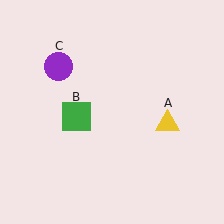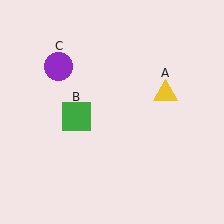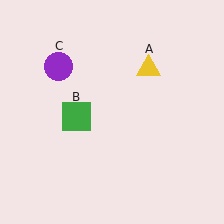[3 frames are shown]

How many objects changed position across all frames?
1 object changed position: yellow triangle (object A).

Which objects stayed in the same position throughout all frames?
Green square (object B) and purple circle (object C) remained stationary.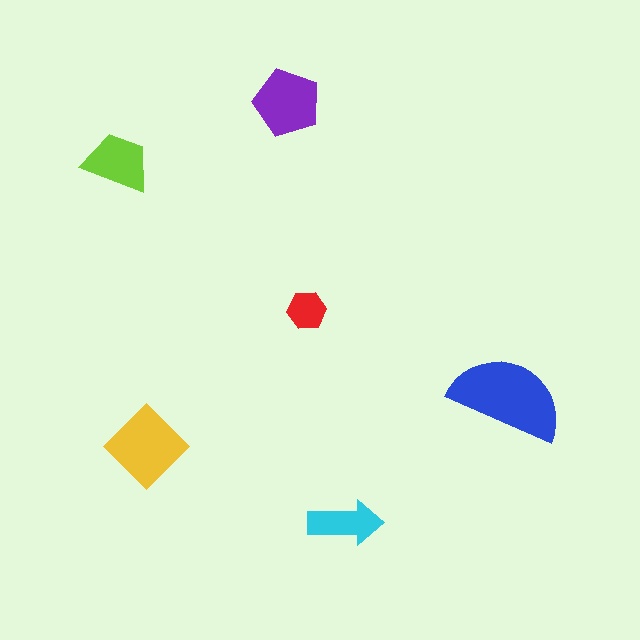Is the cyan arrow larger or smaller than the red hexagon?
Larger.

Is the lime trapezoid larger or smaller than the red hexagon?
Larger.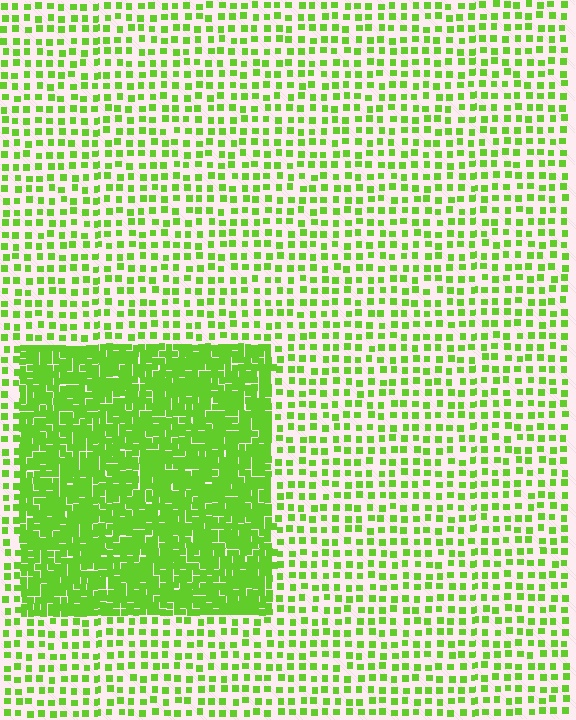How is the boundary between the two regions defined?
The boundary is defined by a change in element density (approximately 3.0x ratio). All elements are the same color, size, and shape.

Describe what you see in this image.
The image contains small lime elements arranged at two different densities. A rectangle-shaped region is visible where the elements are more densely packed than the surrounding area.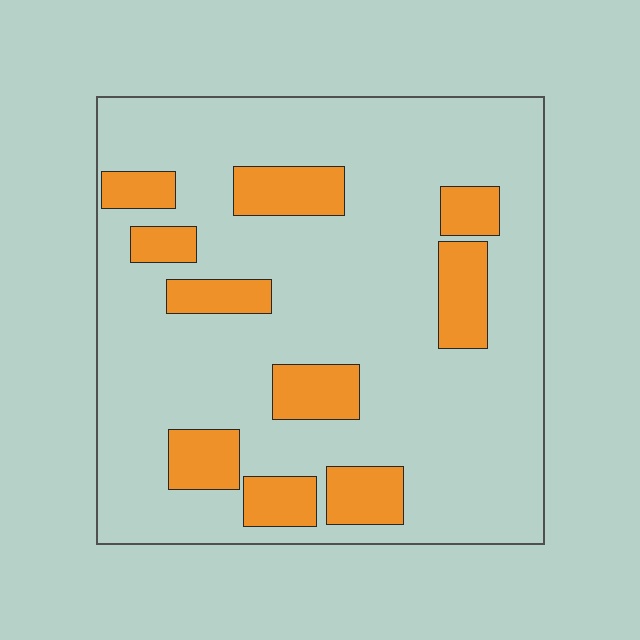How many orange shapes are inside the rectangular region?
10.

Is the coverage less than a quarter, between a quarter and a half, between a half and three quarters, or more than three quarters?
Less than a quarter.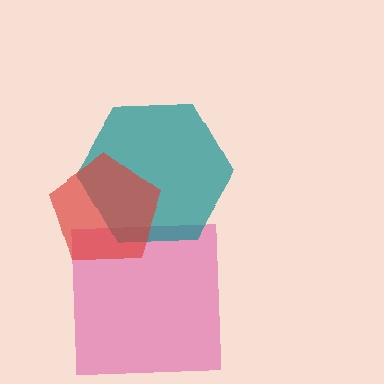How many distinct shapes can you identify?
There are 3 distinct shapes: a pink square, a teal hexagon, a red pentagon.